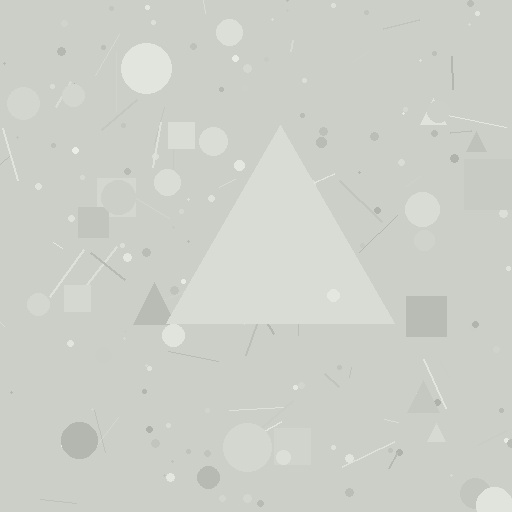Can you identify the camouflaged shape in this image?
The camouflaged shape is a triangle.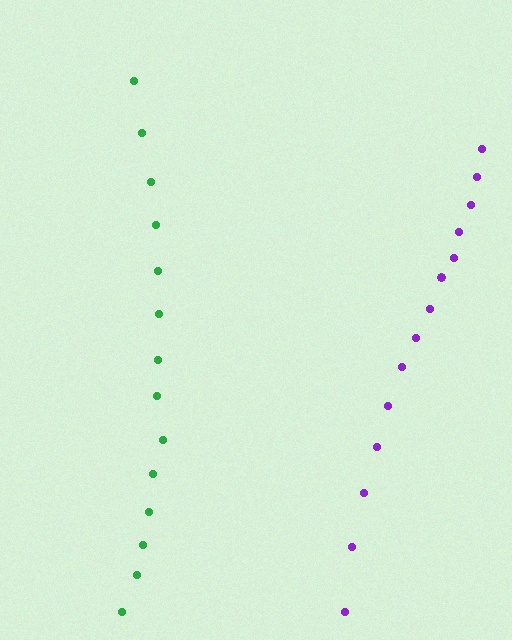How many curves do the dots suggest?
There are 2 distinct paths.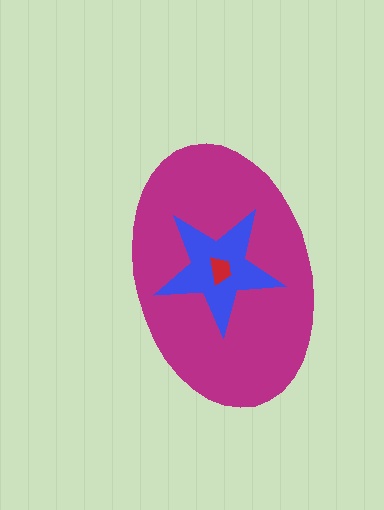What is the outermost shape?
The magenta ellipse.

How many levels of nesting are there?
3.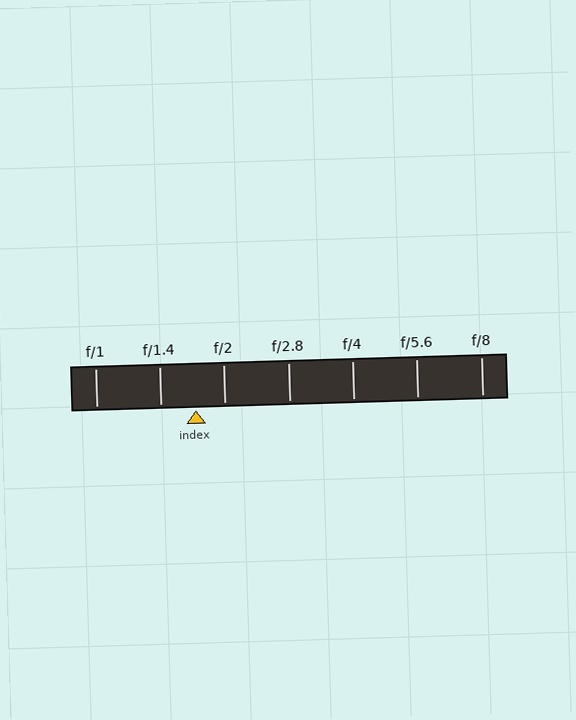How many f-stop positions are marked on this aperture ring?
There are 7 f-stop positions marked.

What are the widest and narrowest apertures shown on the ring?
The widest aperture shown is f/1 and the narrowest is f/8.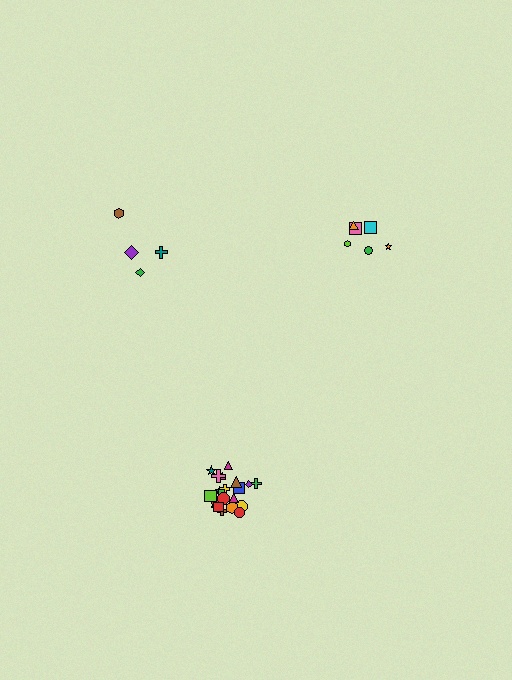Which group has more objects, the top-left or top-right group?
The top-right group.